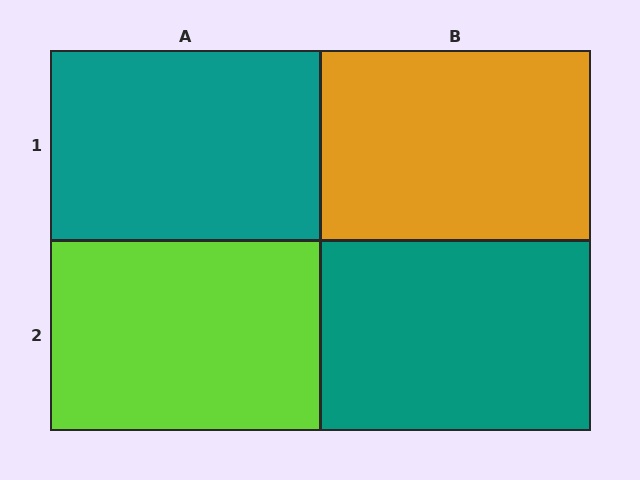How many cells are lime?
1 cell is lime.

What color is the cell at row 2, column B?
Teal.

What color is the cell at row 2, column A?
Lime.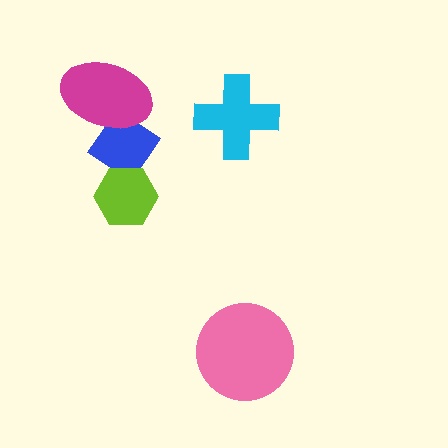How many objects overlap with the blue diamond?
2 objects overlap with the blue diamond.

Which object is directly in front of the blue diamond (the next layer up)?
The lime hexagon is directly in front of the blue diamond.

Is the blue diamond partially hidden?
Yes, it is partially covered by another shape.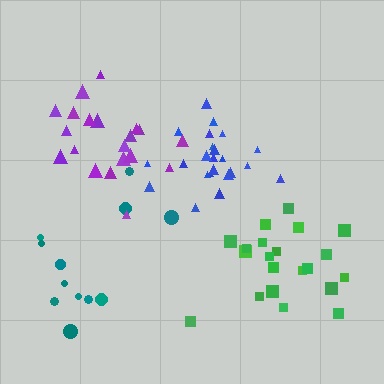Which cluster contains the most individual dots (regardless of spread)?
Blue (23).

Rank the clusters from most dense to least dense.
blue, purple, green, teal.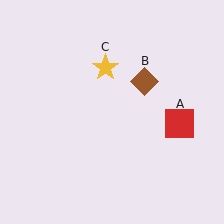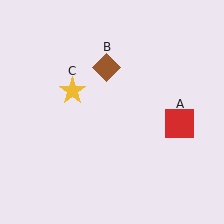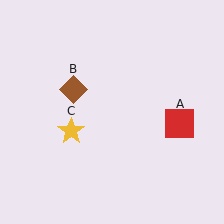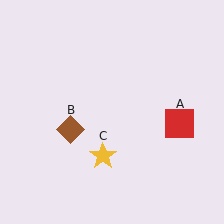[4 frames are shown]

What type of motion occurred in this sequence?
The brown diamond (object B), yellow star (object C) rotated counterclockwise around the center of the scene.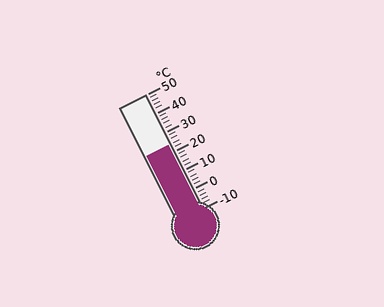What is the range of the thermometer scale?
The thermometer scale ranges from -10°C to 50°C.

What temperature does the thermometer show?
The thermometer shows approximately 24°C.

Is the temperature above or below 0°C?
The temperature is above 0°C.